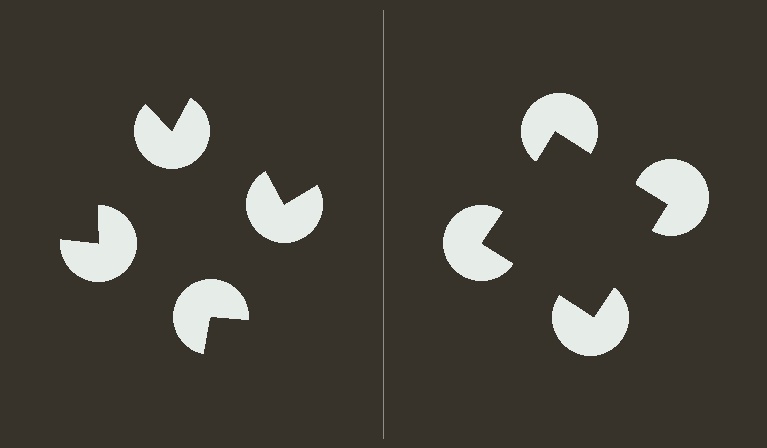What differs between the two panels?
The pac-man discs are positioned identically on both sides; only the wedge orientations differ. On the right they align to a square; on the left they are misaligned.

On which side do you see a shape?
An illusory square appears on the right side. On the left side the wedge cuts are rotated, so no coherent shape forms.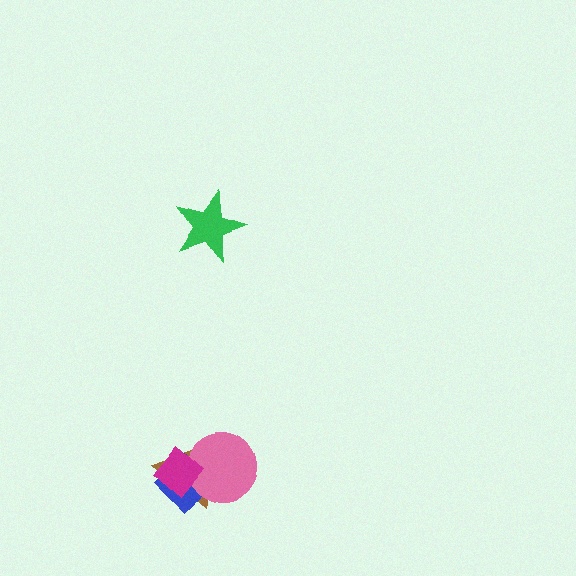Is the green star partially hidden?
No, no other shape covers it.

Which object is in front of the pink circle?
The magenta diamond is in front of the pink circle.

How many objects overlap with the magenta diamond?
3 objects overlap with the magenta diamond.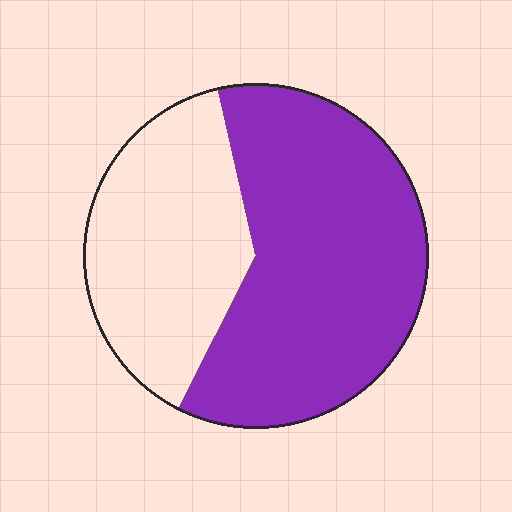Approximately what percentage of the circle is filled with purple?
Approximately 60%.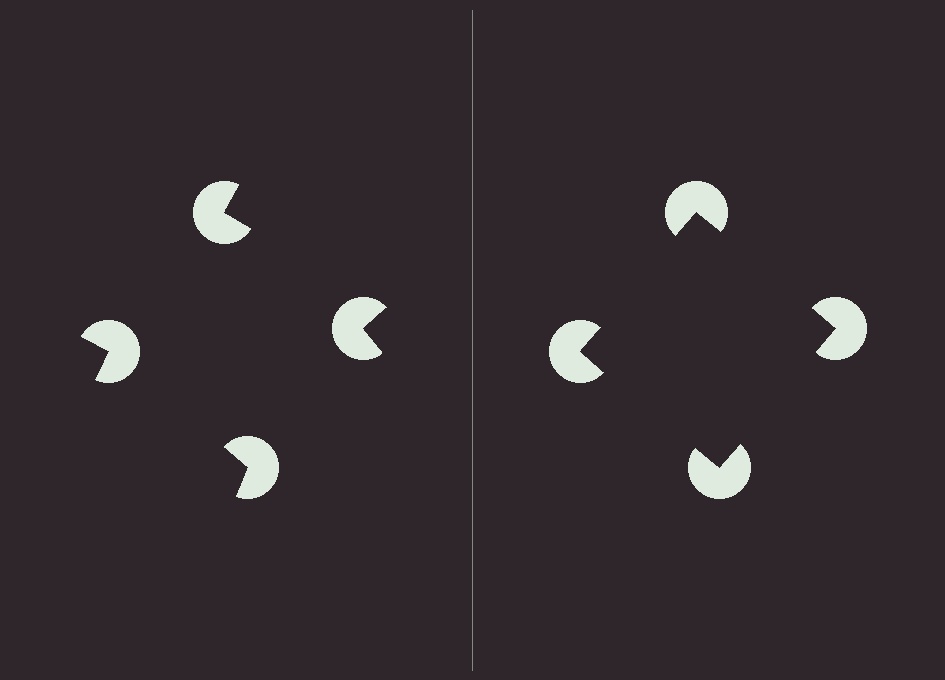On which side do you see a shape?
An illusory square appears on the right side. On the left side the wedge cuts are rotated, so no coherent shape forms.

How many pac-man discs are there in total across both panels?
8 — 4 on each side.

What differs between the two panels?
The pac-man discs are positioned identically on both sides; only the wedge orientations differ. On the right they align to a square; on the left they are misaligned.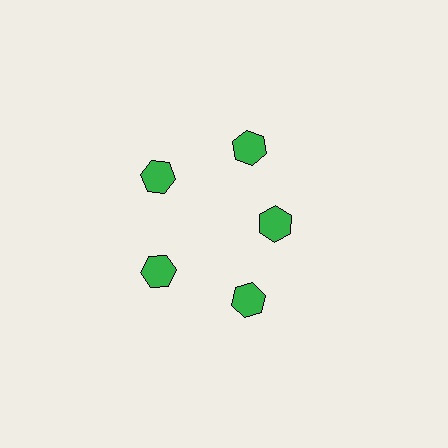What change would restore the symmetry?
The symmetry would be restored by moving it outward, back onto the ring so that all 5 hexagons sit at equal angles and equal distance from the center.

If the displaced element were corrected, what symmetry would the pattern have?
It would have 5-fold rotational symmetry — the pattern would map onto itself every 72 degrees.